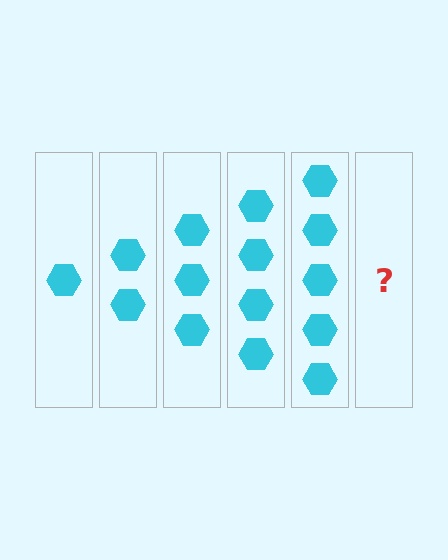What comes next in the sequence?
The next element should be 6 hexagons.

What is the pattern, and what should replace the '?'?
The pattern is that each step adds one more hexagon. The '?' should be 6 hexagons.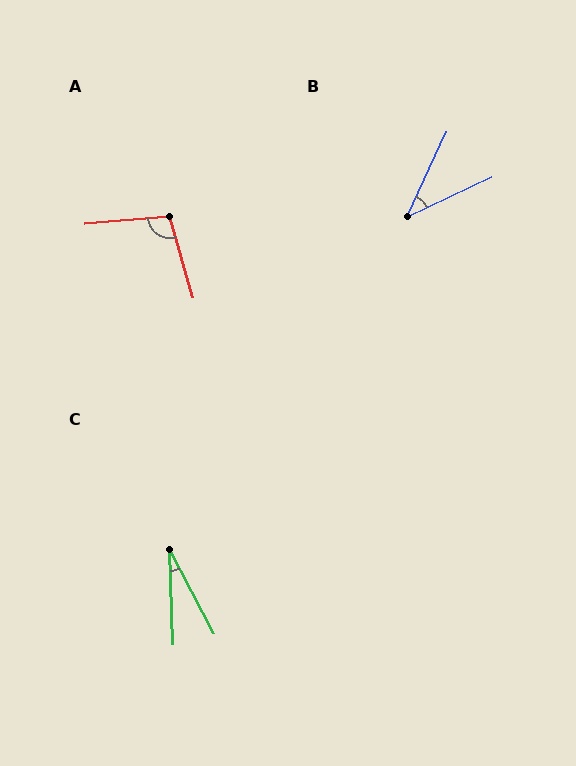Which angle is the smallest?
C, at approximately 26 degrees.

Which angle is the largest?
A, at approximately 101 degrees.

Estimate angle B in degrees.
Approximately 40 degrees.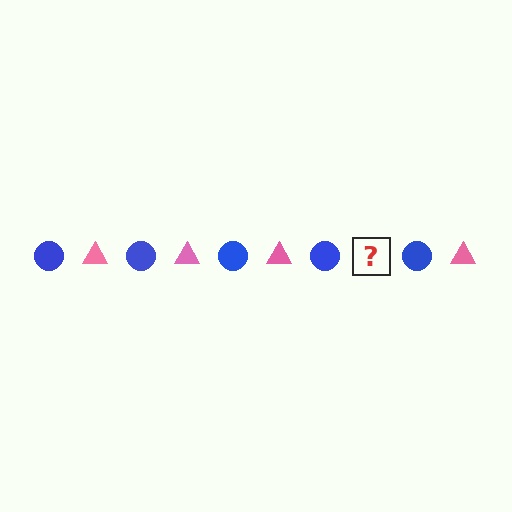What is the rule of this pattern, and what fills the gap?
The rule is that the pattern alternates between blue circle and pink triangle. The gap should be filled with a pink triangle.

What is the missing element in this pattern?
The missing element is a pink triangle.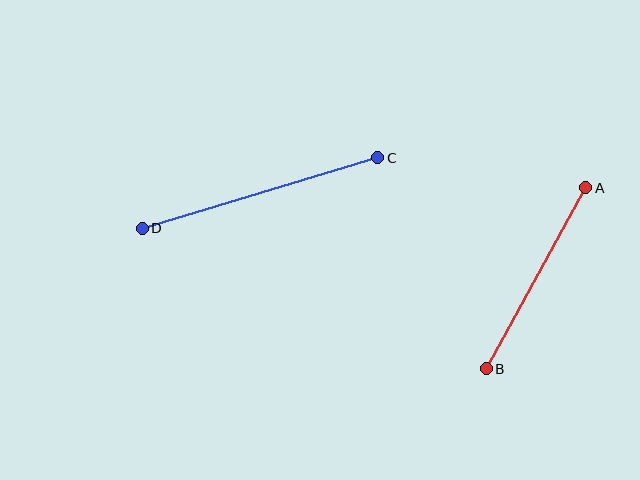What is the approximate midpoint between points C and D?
The midpoint is at approximately (260, 193) pixels.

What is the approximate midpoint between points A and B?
The midpoint is at approximately (536, 278) pixels.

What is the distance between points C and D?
The distance is approximately 246 pixels.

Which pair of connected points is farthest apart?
Points C and D are farthest apart.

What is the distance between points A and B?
The distance is approximately 206 pixels.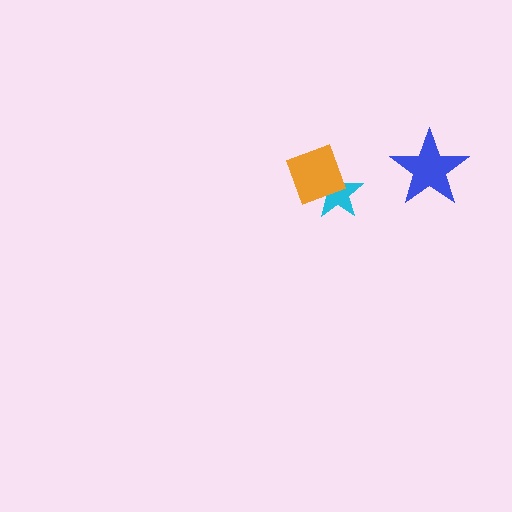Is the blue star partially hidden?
No, no other shape covers it.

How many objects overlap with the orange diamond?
1 object overlaps with the orange diamond.